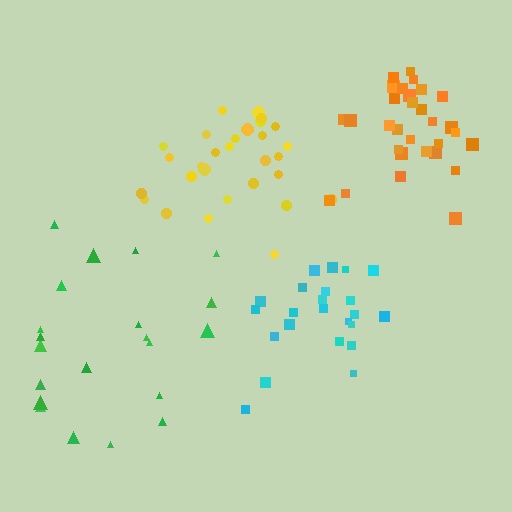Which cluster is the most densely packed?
Cyan.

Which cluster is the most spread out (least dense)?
Green.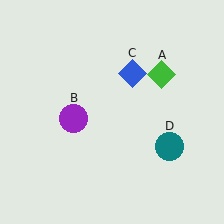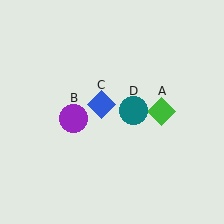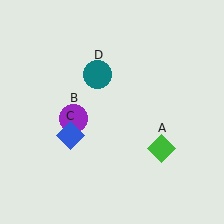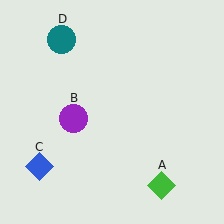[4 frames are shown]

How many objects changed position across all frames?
3 objects changed position: green diamond (object A), blue diamond (object C), teal circle (object D).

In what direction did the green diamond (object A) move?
The green diamond (object A) moved down.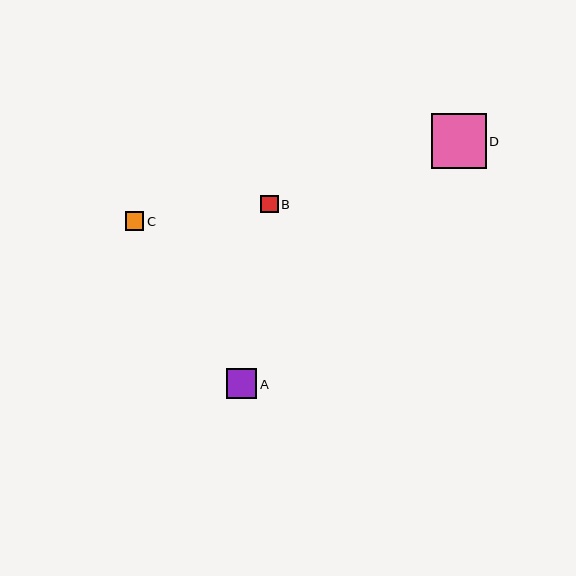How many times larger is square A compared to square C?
Square A is approximately 1.7 times the size of square C.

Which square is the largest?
Square D is the largest with a size of approximately 55 pixels.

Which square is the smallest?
Square B is the smallest with a size of approximately 17 pixels.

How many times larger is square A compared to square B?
Square A is approximately 1.8 times the size of square B.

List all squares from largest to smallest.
From largest to smallest: D, A, C, B.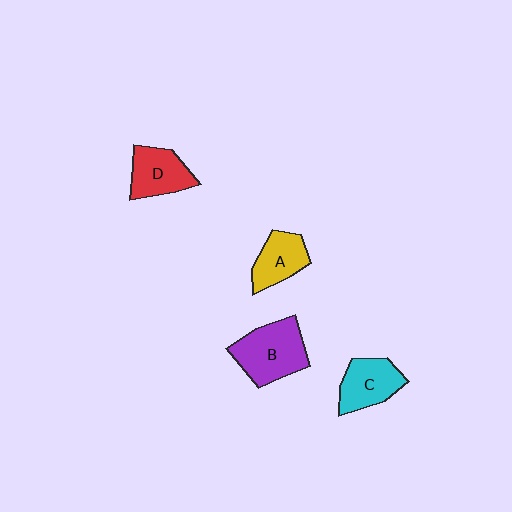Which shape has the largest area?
Shape B (purple).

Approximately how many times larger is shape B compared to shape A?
Approximately 1.5 times.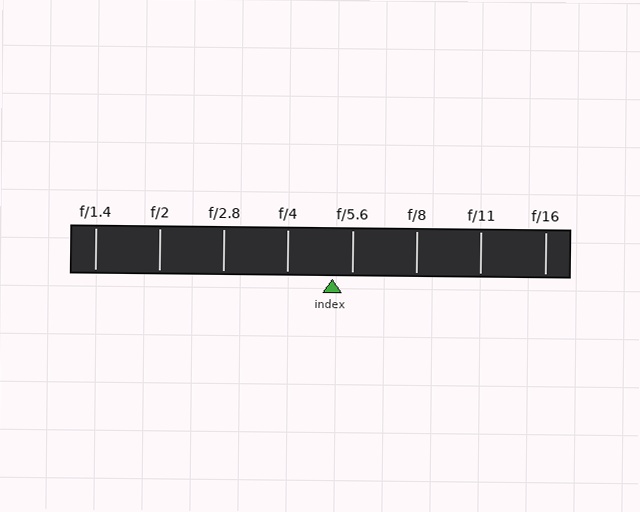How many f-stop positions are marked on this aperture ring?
There are 8 f-stop positions marked.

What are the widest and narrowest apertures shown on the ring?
The widest aperture shown is f/1.4 and the narrowest is f/16.